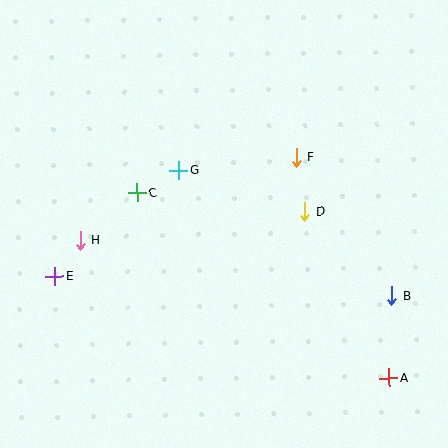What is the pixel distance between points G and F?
The distance between G and F is 118 pixels.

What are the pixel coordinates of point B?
Point B is at (392, 296).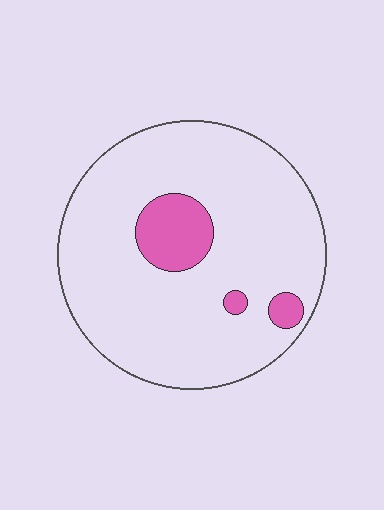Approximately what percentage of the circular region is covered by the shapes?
Approximately 10%.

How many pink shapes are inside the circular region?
3.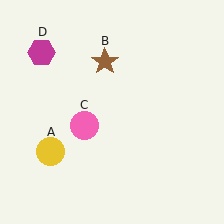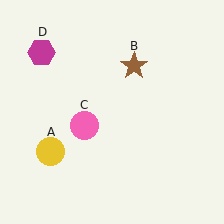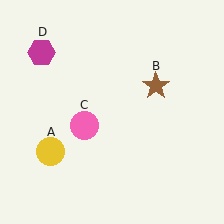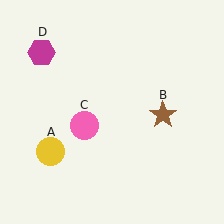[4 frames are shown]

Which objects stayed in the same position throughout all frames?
Yellow circle (object A) and pink circle (object C) and magenta hexagon (object D) remained stationary.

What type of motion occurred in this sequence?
The brown star (object B) rotated clockwise around the center of the scene.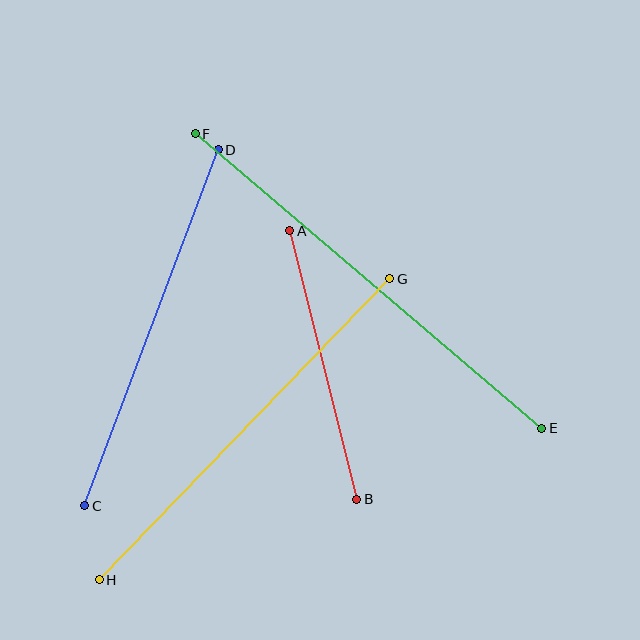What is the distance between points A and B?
The distance is approximately 277 pixels.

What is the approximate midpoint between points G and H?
The midpoint is at approximately (244, 429) pixels.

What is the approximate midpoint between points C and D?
The midpoint is at approximately (152, 328) pixels.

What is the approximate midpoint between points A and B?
The midpoint is at approximately (323, 365) pixels.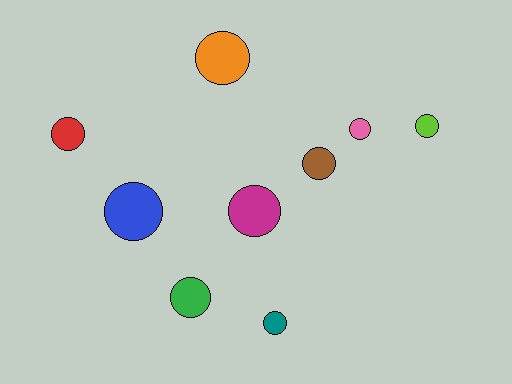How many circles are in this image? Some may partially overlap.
There are 9 circles.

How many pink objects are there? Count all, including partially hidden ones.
There is 1 pink object.